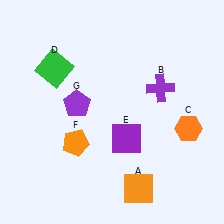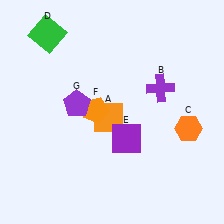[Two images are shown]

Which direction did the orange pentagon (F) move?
The orange pentagon (F) moved up.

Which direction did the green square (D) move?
The green square (D) moved up.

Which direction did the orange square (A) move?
The orange square (A) moved up.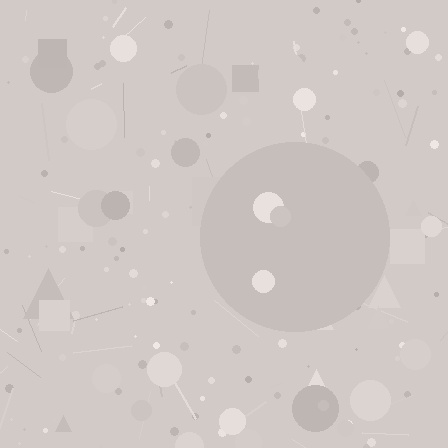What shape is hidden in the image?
A circle is hidden in the image.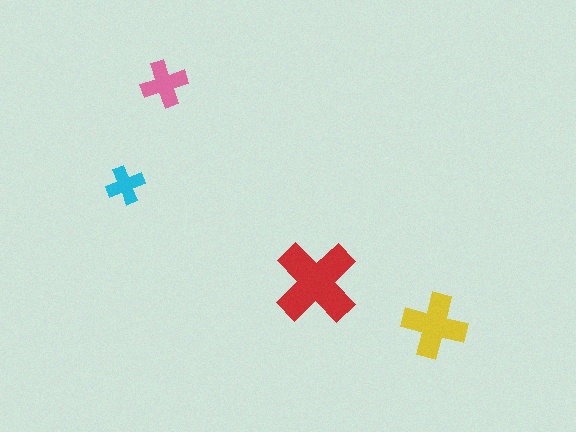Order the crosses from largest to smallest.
the red one, the yellow one, the pink one, the cyan one.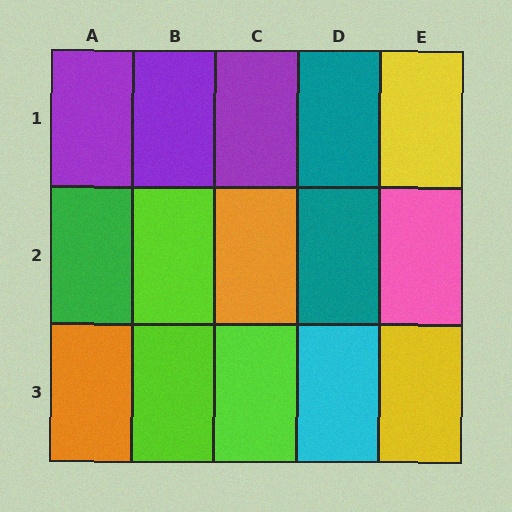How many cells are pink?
1 cell is pink.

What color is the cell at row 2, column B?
Lime.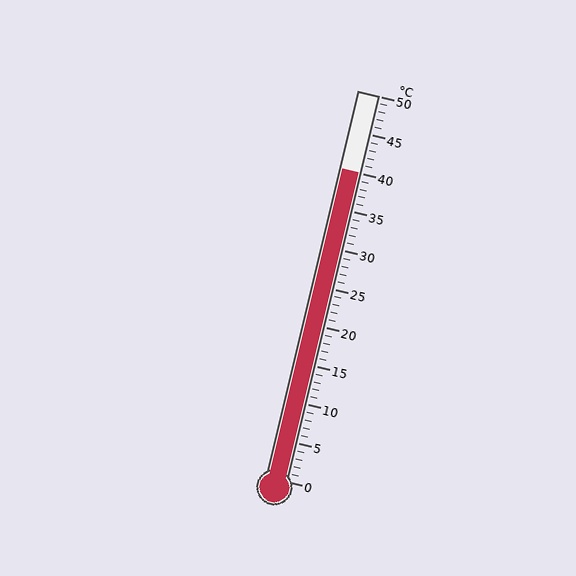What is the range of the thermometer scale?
The thermometer scale ranges from 0°C to 50°C.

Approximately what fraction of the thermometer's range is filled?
The thermometer is filled to approximately 80% of its range.